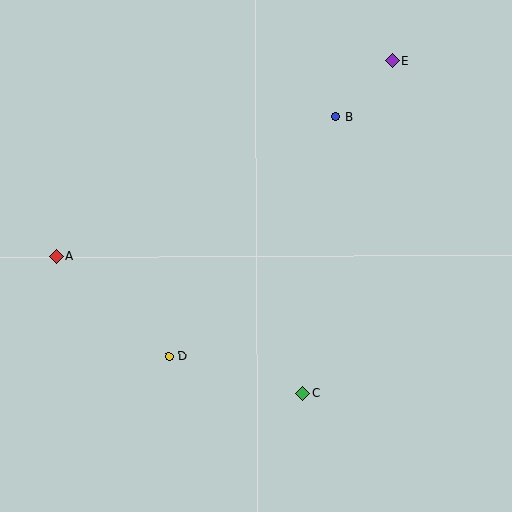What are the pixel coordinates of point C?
Point C is at (303, 393).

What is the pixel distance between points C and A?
The distance between C and A is 282 pixels.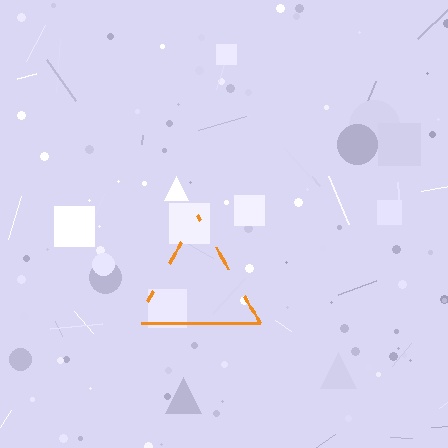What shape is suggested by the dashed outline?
The dashed outline suggests a triangle.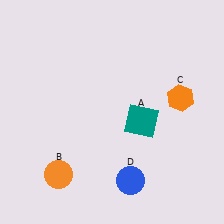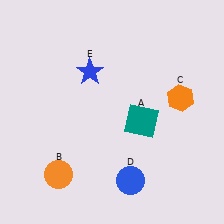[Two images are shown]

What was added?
A blue star (E) was added in Image 2.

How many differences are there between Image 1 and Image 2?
There is 1 difference between the two images.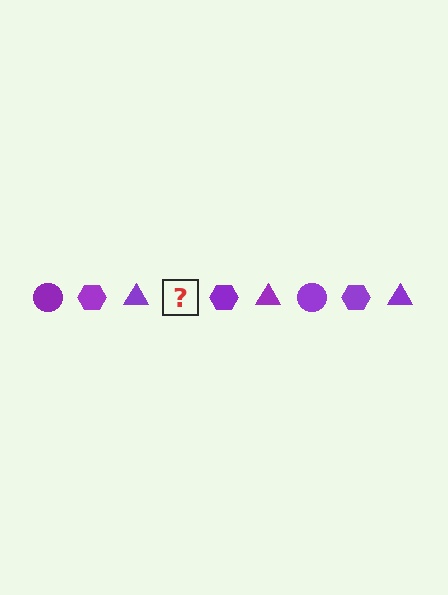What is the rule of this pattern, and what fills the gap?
The rule is that the pattern cycles through circle, hexagon, triangle shapes in purple. The gap should be filled with a purple circle.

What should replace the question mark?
The question mark should be replaced with a purple circle.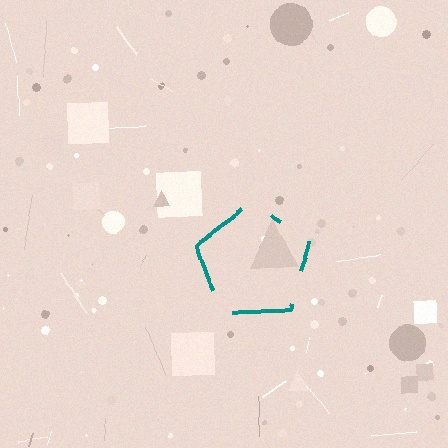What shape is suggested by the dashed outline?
The dashed outline suggests a pentagon.